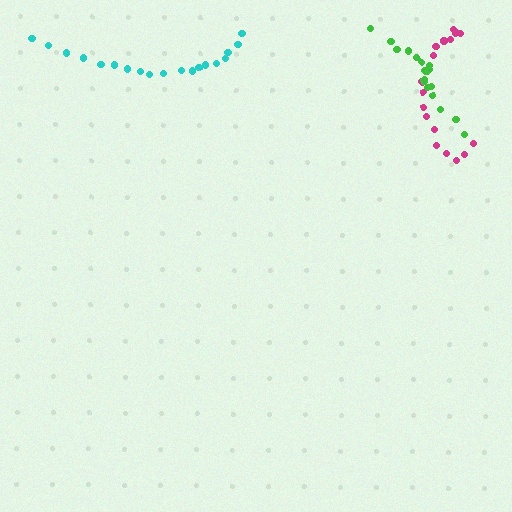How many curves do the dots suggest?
There are 3 distinct paths.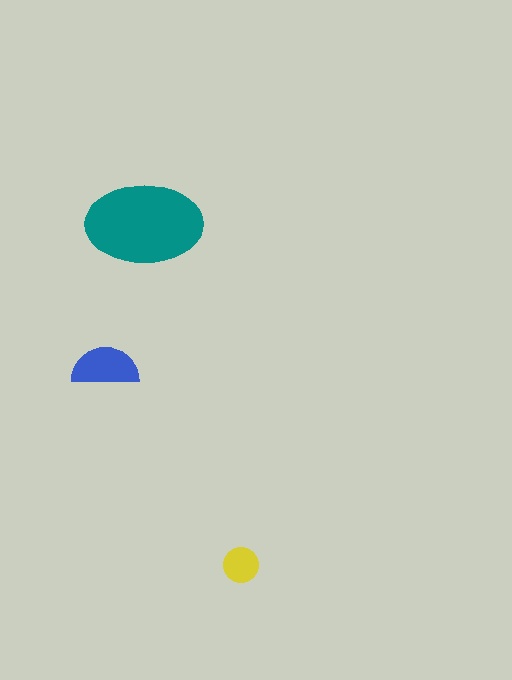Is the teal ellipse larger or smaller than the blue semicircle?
Larger.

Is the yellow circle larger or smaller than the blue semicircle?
Smaller.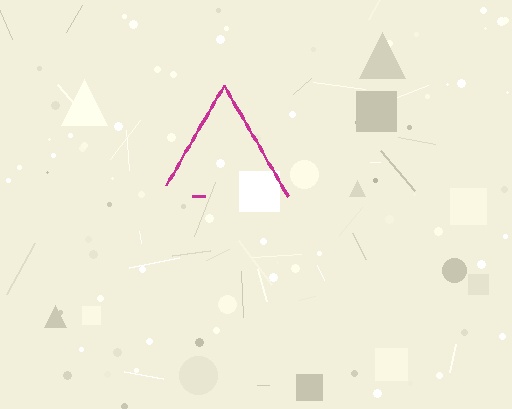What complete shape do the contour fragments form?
The contour fragments form a triangle.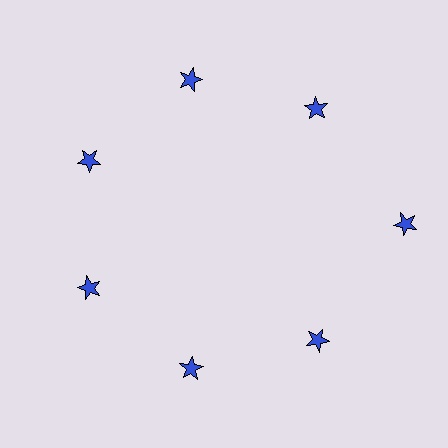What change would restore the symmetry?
The symmetry would be restored by moving it inward, back onto the ring so that all 7 stars sit at equal angles and equal distance from the center.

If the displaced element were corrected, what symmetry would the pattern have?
It would have 7-fold rotational symmetry — the pattern would map onto itself every 51 degrees.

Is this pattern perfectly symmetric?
No. The 7 blue stars are arranged in a ring, but one element near the 3 o'clock position is pushed outward from the center, breaking the 7-fold rotational symmetry.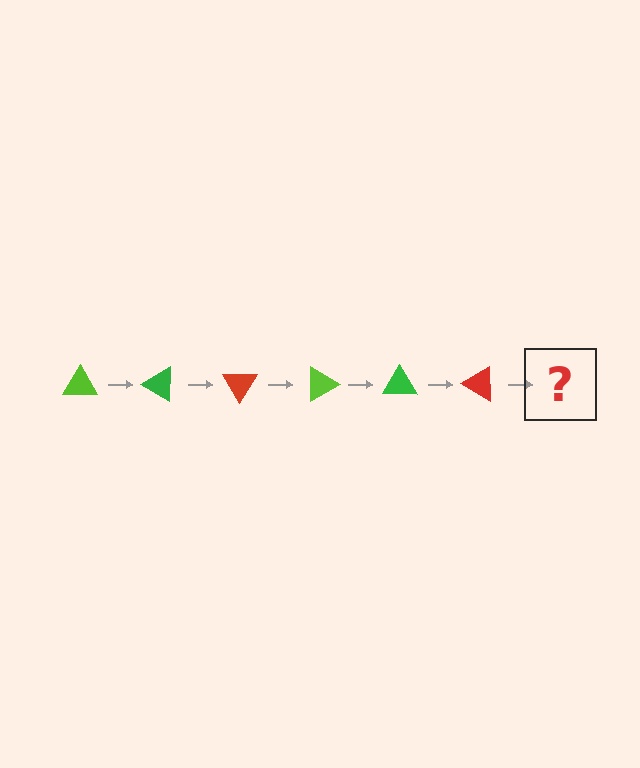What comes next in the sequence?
The next element should be a lime triangle, rotated 180 degrees from the start.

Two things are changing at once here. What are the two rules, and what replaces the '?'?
The two rules are that it rotates 30 degrees each step and the color cycles through lime, green, and red. The '?' should be a lime triangle, rotated 180 degrees from the start.